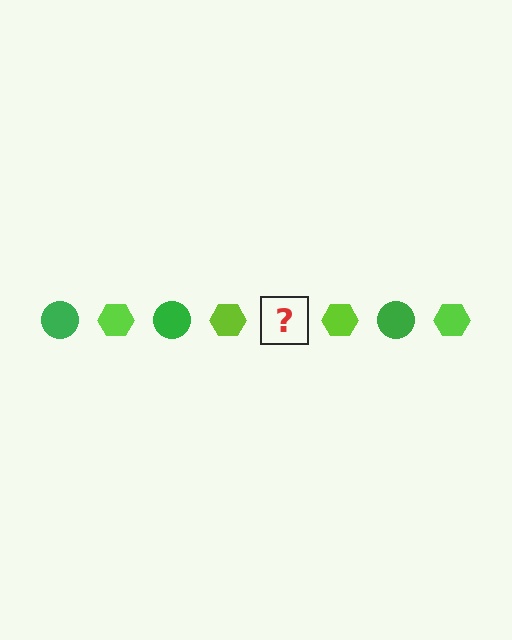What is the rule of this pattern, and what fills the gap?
The rule is that the pattern alternates between green circle and lime hexagon. The gap should be filled with a green circle.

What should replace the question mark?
The question mark should be replaced with a green circle.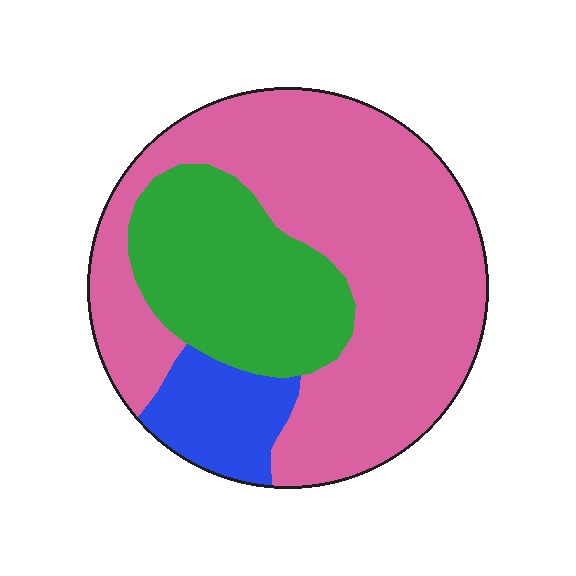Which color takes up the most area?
Pink, at roughly 65%.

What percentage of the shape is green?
Green covers roughly 25% of the shape.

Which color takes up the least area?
Blue, at roughly 10%.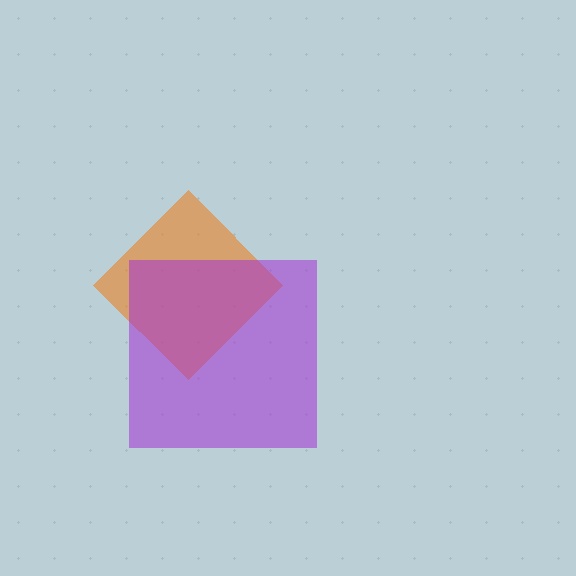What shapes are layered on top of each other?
The layered shapes are: an orange diamond, a purple square.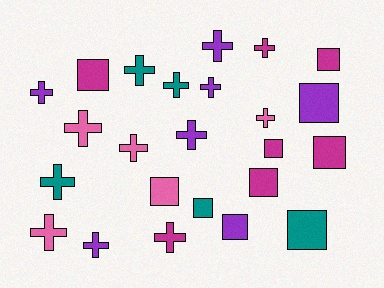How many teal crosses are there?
There are 3 teal crosses.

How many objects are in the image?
There are 24 objects.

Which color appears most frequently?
Magenta, with 7 objects.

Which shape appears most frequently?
Cross, with 14 objects.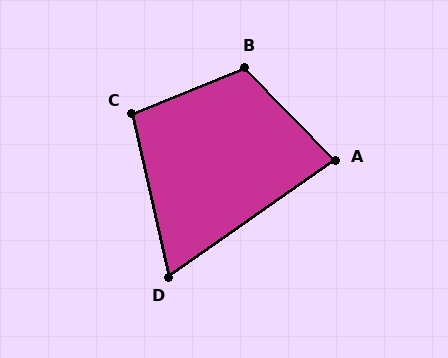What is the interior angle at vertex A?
Approximately 81 degrees (acute).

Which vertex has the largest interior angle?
B, at approximately 113 degrees.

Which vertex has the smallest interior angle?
D, at approximately 67 degrees.